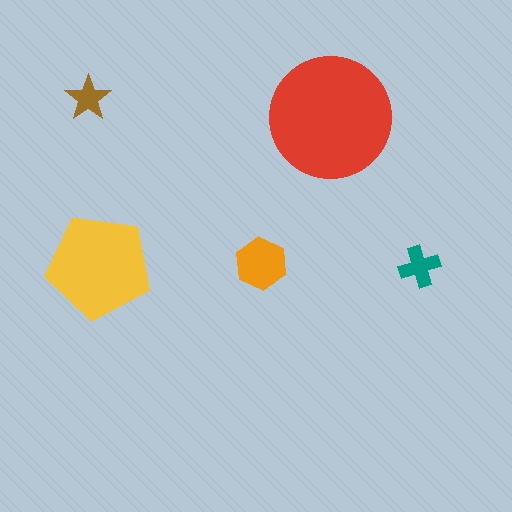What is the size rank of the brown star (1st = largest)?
5th.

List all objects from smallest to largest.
The brown star, the teal cross, the orange hexagon, the yellow pentagon, the red circle.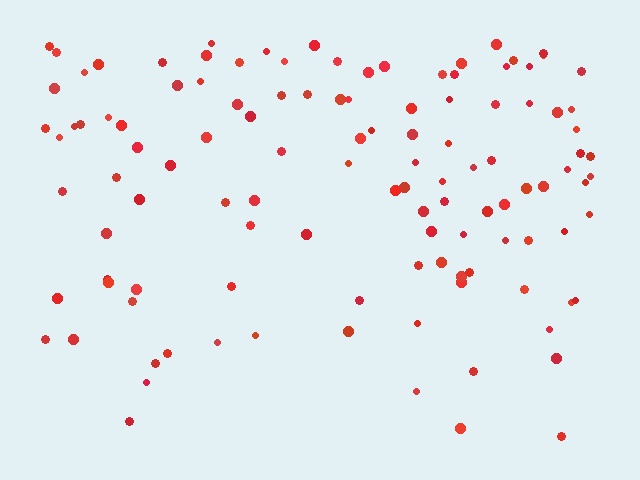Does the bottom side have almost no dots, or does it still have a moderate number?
Still a moderate number, just noticeably fewer than the top.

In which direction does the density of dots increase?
From bottom to top, with the top side densest.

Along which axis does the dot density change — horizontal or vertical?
Vertical.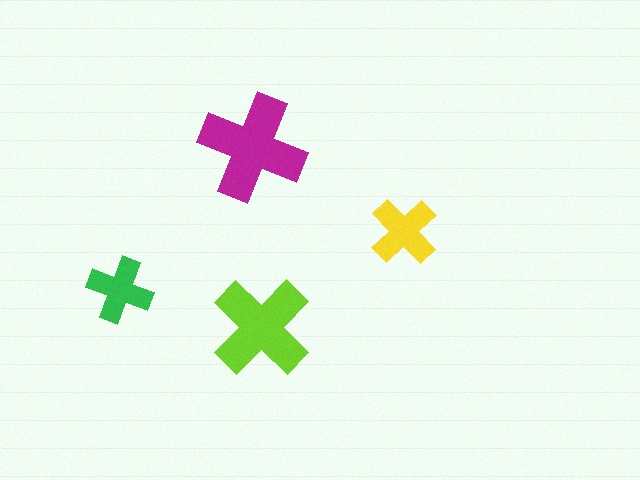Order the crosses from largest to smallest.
the magenta one, the lime one, the yellow one, the green one.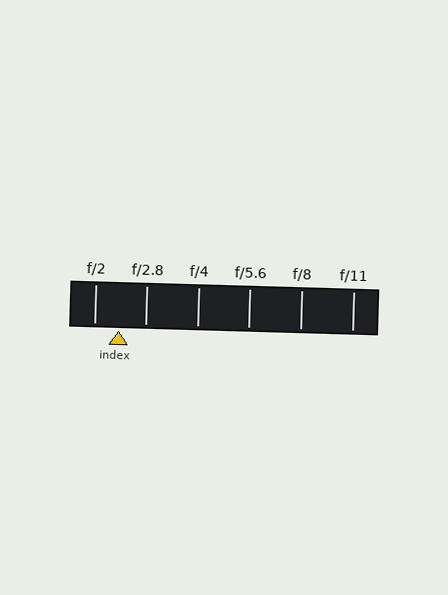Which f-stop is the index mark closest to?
The index mark is closest to f/2.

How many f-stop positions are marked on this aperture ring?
There are 6 f-stop positions marked.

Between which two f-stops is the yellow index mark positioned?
The index mark is between f/2 and f/2.8.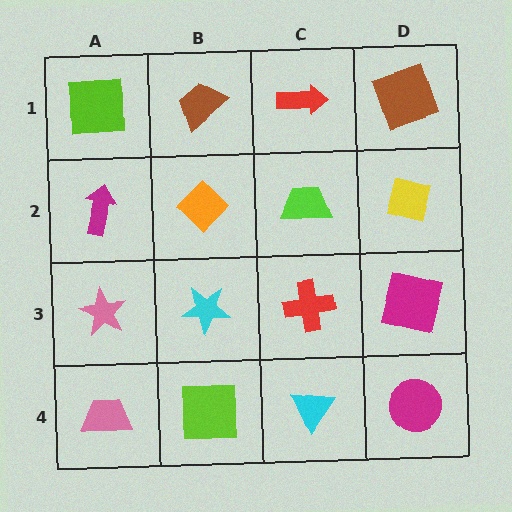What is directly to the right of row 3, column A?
A cyan star.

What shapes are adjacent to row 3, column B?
An orange diamond (row 2, column B), a lime square (row 4, column B), a pink star (row 3, column A), a red cross (row 3, column C).